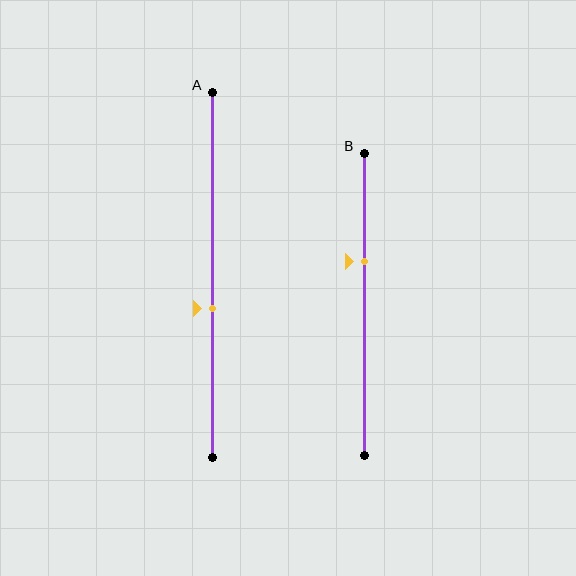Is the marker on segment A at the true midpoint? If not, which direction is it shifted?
No, the marker on segment A is shifted downward by about 9% of the segment length.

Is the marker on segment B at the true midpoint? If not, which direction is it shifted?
No, the marker on segment B is shifted upward by about 14% of the segment length.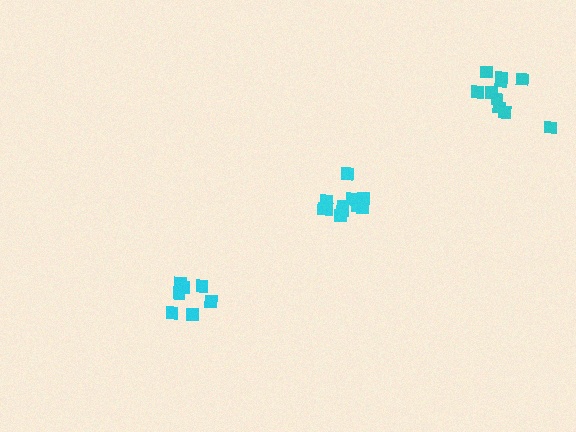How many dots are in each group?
Group 1: 10 dots, Group 2: 11 dots, Group 3: 7 dots (28 total).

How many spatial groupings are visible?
There are 3 spatial groupings.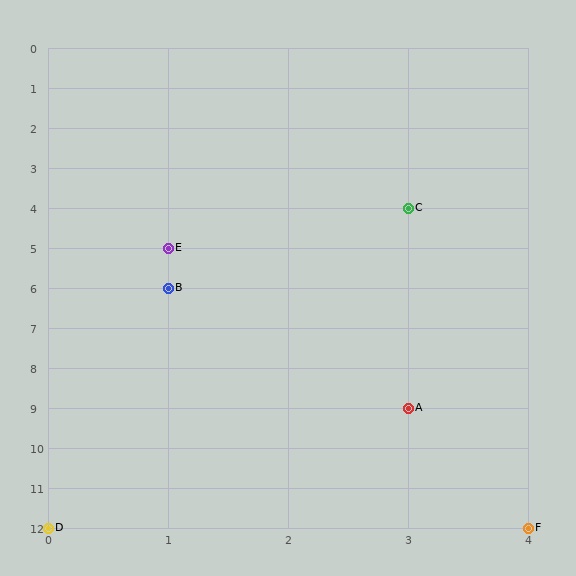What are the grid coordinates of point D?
Point D is at grid coordinates (0, 12).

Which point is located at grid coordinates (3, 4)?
Point C is at (3, 4).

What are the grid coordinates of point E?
Point E is at grid coordinates (1, 5).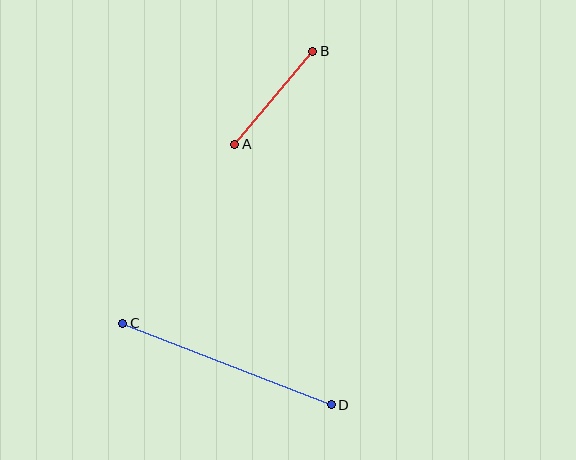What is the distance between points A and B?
The distance is approximately 122 pixels.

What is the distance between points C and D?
The distance is approximately 224 pixels.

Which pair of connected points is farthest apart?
Points C and D are farthest apart.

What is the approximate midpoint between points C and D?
The midpoint is at approximately (227, 364) pixels.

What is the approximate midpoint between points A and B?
The midpoint is at approximately (274, 98) pixels.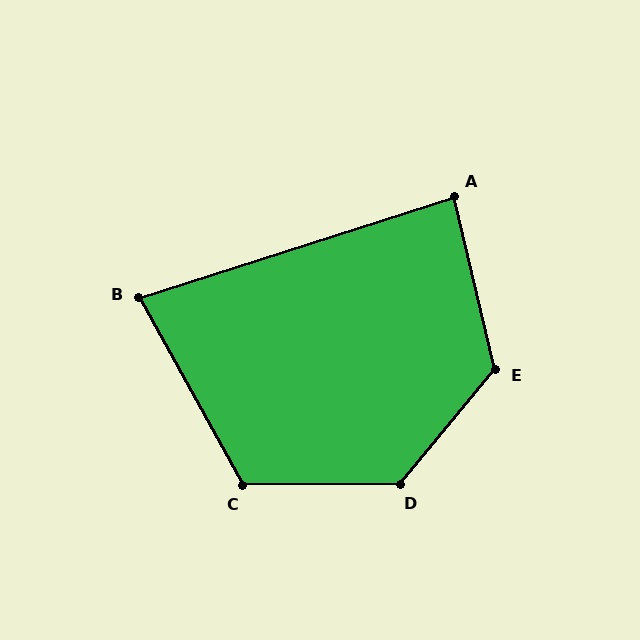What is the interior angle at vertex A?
Approximately 86 degrees (approximately right).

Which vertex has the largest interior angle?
D, at approximately 130 degrees.